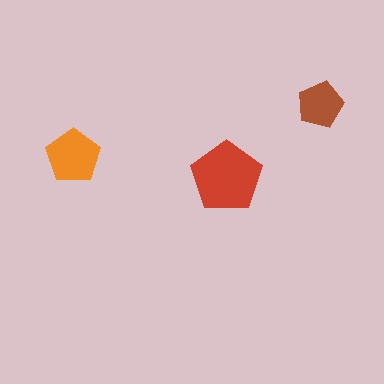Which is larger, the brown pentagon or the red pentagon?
The red one.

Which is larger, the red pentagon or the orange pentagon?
The red one.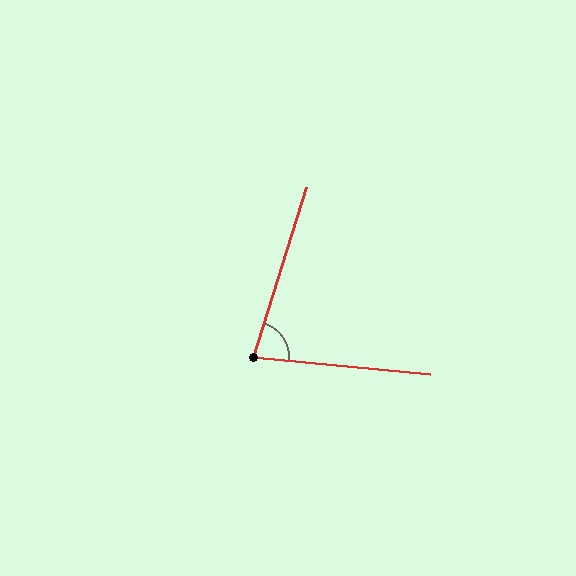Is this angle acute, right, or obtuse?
It is acute.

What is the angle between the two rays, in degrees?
Approximately 78 degrees.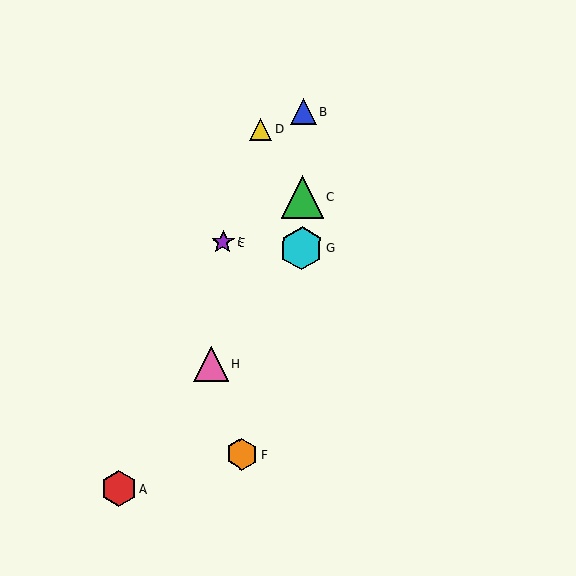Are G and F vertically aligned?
No, G is at x≈302 and F is at x≈242.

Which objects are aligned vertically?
Objects B, C, G are aligned vertically.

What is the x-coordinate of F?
Object F is at x≈242.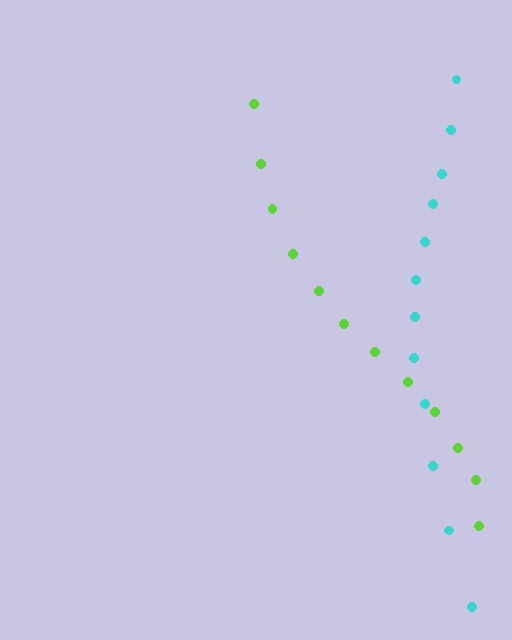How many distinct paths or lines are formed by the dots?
There are 2 distinct paths.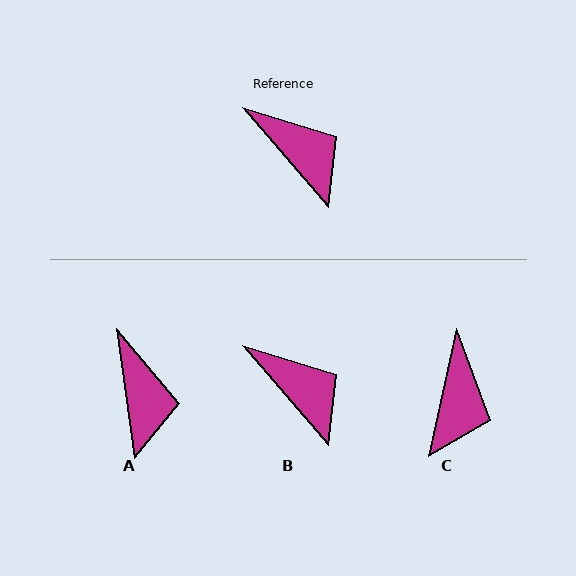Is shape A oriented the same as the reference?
No, it is off by about 33 degrees.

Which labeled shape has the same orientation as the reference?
B.